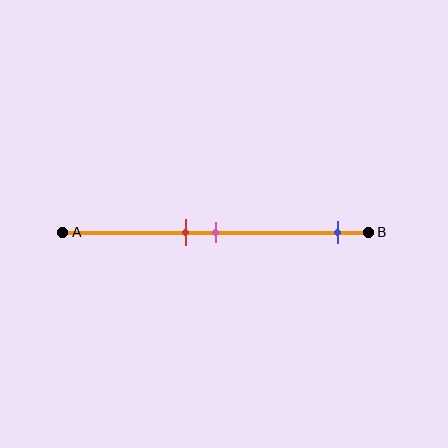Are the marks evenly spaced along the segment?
No, the marks are not evenly spaced.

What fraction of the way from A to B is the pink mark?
The pink mark is approximately 50% (0.5) of the way from A to B.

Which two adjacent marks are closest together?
The red and pink marks are the closest adjacent pair.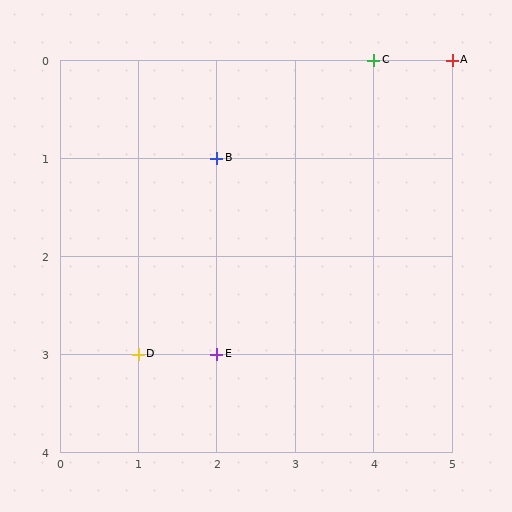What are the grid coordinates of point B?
Point B is at grid coordinates (2, 1).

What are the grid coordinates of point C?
Point C is at grid coordinates (4, 0).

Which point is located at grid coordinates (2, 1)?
Point B is at (2, 1).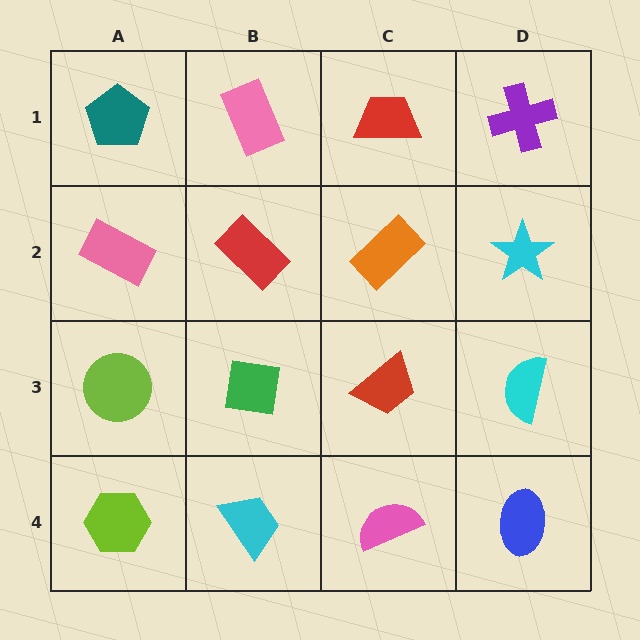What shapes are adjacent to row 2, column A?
A teal pentagon (row 1, column A), a lime circle (row 3, column A), a red rectangle (row 2, column B).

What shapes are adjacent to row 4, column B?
A green square (row 3, column B), a lime hexagon (row 4, column A), a pink semicircle (row 4, column C).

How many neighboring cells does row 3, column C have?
4.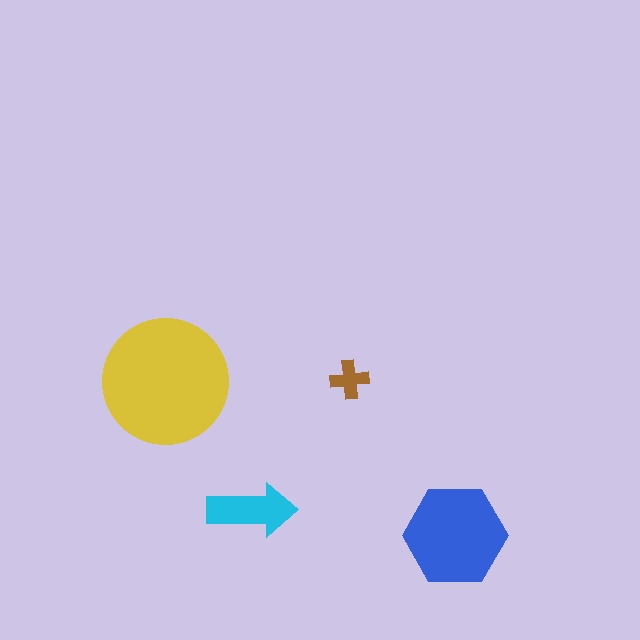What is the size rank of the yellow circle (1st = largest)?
1st.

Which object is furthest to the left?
The yellow circle is leftmost.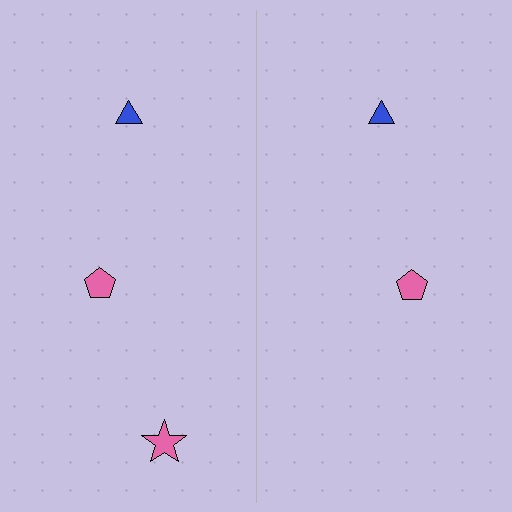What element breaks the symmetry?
A pink star is missing from the right side.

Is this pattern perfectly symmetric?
No, the pattern is not perfectly symmetric. A pink star is missing from the right side.